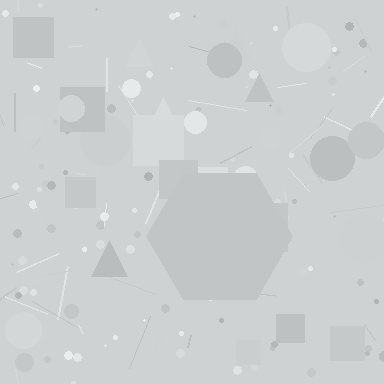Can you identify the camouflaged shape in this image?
The camouflaged shape is a hexagon.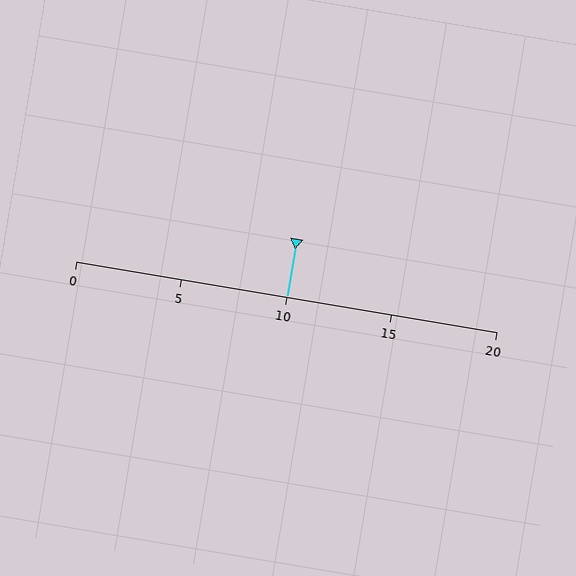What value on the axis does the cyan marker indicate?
The marker indicates approximately 10.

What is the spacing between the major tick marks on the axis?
The major ticks are spaced 5 apart.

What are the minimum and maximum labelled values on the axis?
The axis runs from 0 to 20.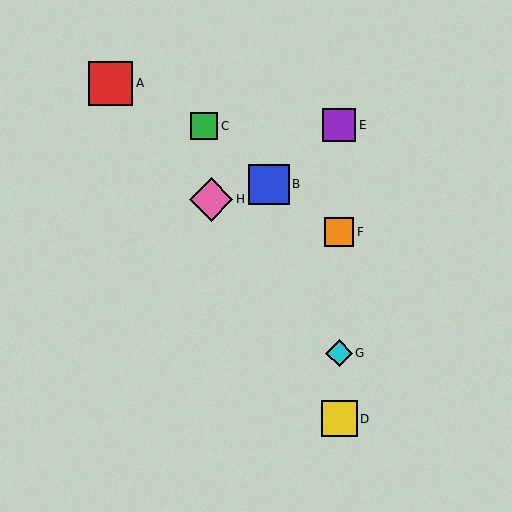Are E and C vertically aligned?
No, E is at x≈339 and C is at x≈204.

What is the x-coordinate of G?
Object G is at x≈339.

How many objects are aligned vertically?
4 objects (D, E, F, G) are aligned vertically.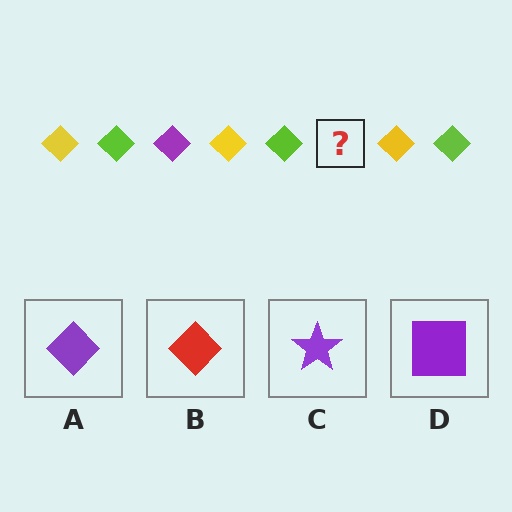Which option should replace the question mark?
Option A.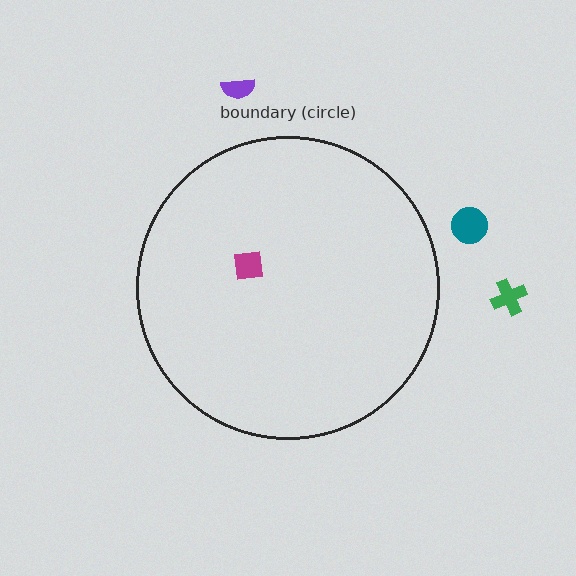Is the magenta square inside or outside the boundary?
Inside.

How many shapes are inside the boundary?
1 inside, 3 outside.